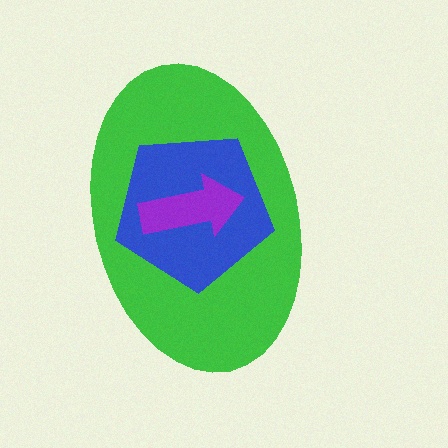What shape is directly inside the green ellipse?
The blue pentagon.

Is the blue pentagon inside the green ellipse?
Yes.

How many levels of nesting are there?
3.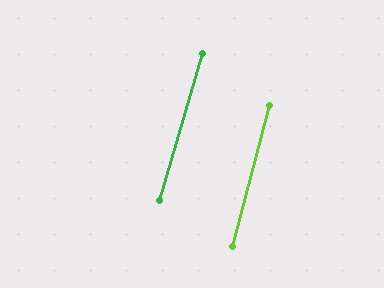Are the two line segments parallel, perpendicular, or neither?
Parallel — their directions differ by only 1.3°.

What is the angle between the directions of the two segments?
Approximately 1 degree.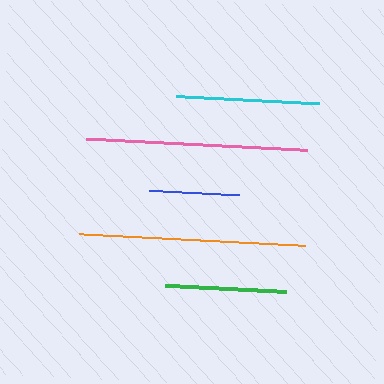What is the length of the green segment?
The green segment is approximately 121 pixels long.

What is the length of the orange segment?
The orange segment is approximately 227 pixels long.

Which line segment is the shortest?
The blue line is the shortest at approximately 90 pixels.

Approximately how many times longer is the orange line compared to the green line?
The orange line is approximately 1.9 times the length of the green line.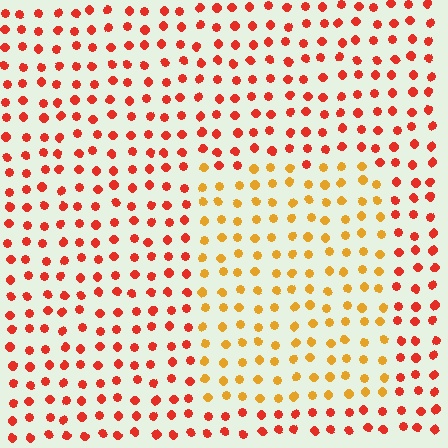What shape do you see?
I see a rectangle.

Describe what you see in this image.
The image is filled with small red elements in a uniform arrangement. A rectangle-shaped region is visible where the elements are tinted to a slightly different hue, forming a subtle color boundary.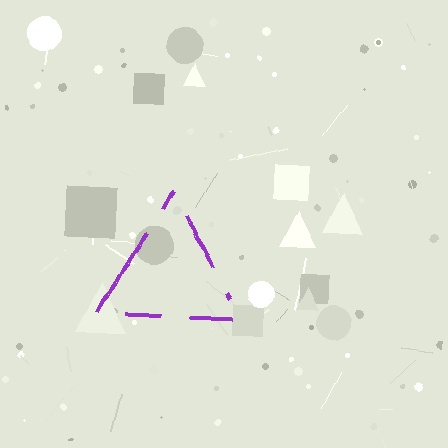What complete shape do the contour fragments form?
The contour fragments form a triangle.